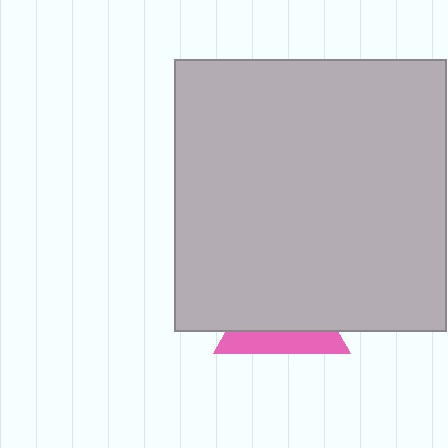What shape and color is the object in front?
The object in front is a light gray square.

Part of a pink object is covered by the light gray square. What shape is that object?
It is a triangle.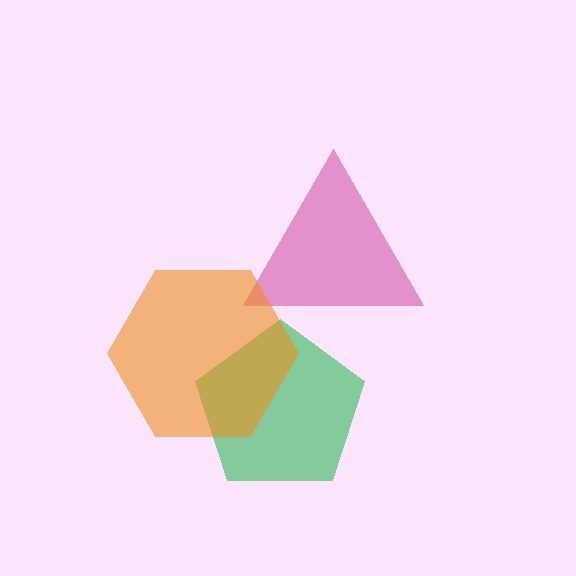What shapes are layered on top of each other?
The layered shapes are: a magenta triangle, a green pentagon, an orange hexagon.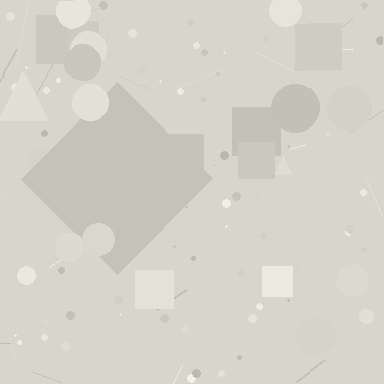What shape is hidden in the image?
A diamond is hidden in the image.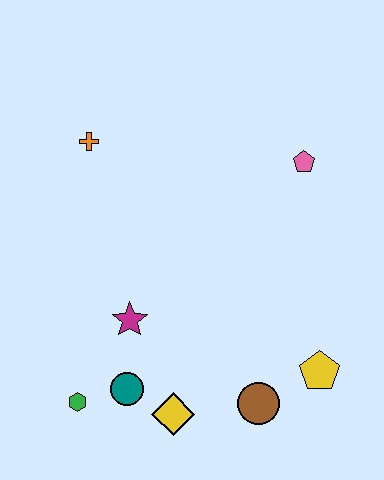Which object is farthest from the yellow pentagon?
The orange cross is farthest from the yellow pentagon.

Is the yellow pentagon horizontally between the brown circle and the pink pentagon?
No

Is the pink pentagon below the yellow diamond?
No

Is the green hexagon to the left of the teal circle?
Yes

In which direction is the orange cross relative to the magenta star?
The orange cross is above the magenta star.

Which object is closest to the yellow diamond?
The teal circle is closest to the yellow diamond.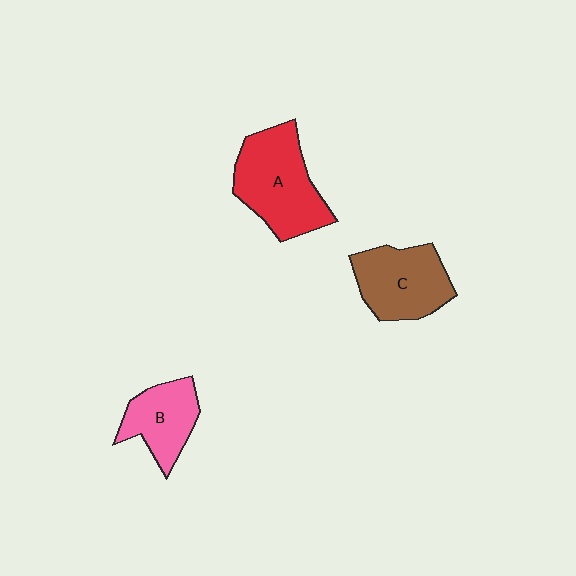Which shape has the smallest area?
Shape B (pink).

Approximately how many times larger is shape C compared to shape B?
Approximately 1.3 times.